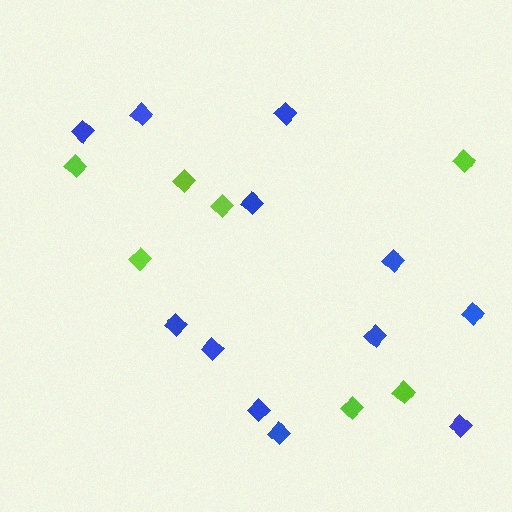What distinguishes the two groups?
There are 2 groups: one group of blue diamonds (12) and one group of lime diamonds (7).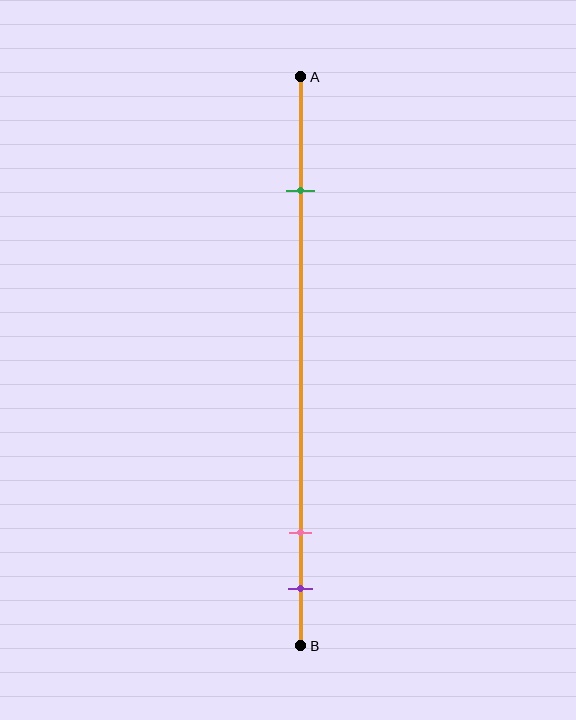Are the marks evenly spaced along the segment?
No, the marks are not evenly spaced.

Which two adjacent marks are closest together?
The pink and purple marks are the closest adjacent pair.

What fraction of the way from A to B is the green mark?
The green mark is approximately 20% (0.2) of the way from A to B.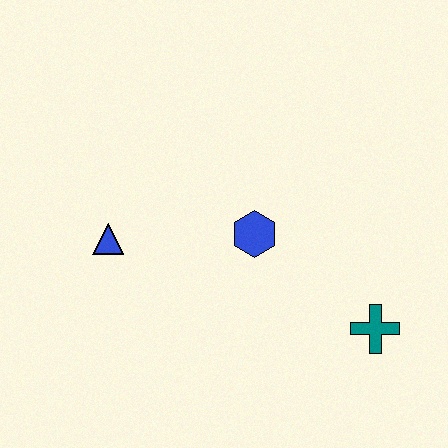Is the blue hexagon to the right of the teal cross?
No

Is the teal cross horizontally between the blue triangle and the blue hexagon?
No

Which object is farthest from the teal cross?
The blue triangle is farthest from the teal cross.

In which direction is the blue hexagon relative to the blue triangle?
The blue hexagon is to the right of the blue triangle.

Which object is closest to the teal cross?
The blue hexagon is closest to the teal cross.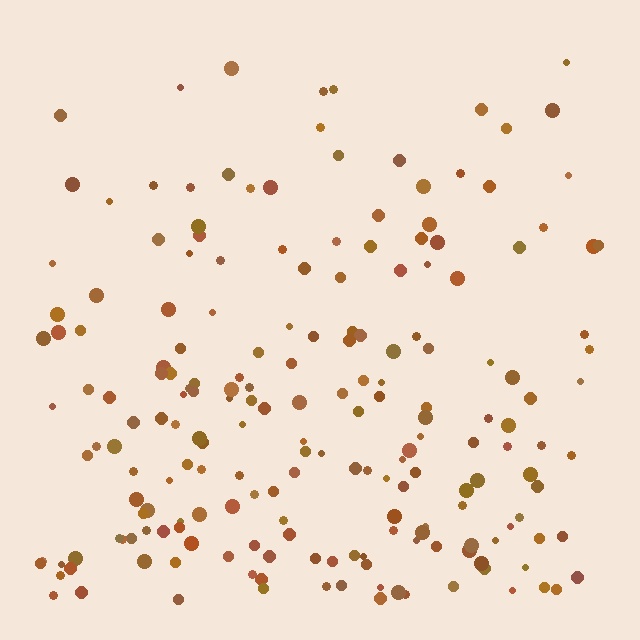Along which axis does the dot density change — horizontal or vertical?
Vertical.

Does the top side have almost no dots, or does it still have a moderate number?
Still a moderate number, just noticeably fewer than the bottom.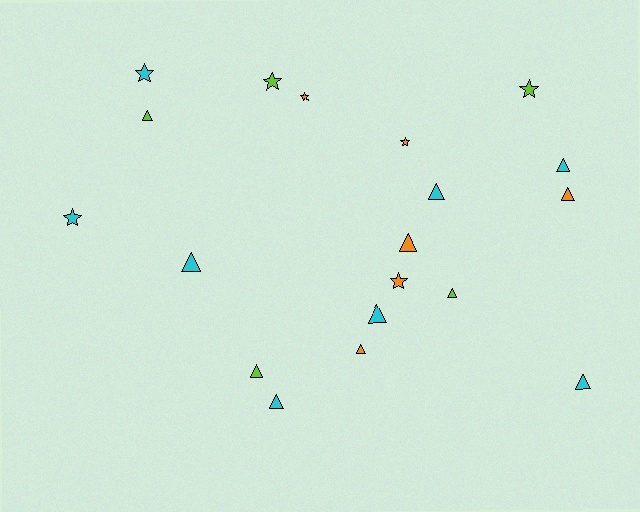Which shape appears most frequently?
Triangle, with 12 objects.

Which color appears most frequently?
Cyan, with 8 objects.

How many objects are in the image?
There are 19 objects.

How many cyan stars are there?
There are 2 cyan stars.